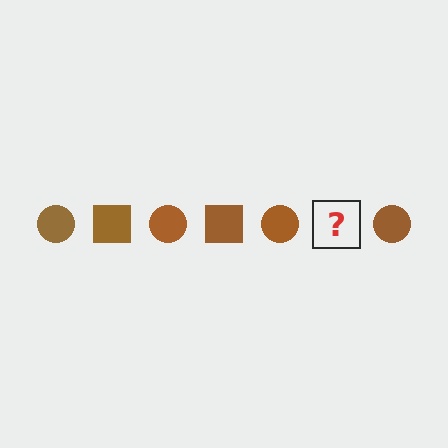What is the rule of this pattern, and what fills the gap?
The rule is that the pattern cycles through circle, square shapes in brown. The gap should be filled with a brown square.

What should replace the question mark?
The question mark should be replaced with a brown square.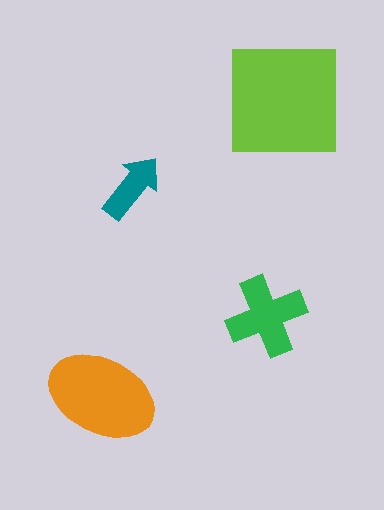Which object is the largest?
The lime square.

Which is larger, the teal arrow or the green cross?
The green cross.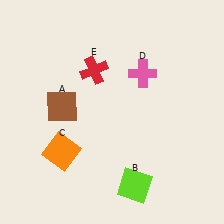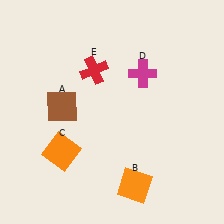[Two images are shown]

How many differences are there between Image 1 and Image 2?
There are 2 differences between the two images.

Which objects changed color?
B changed from lime to orange. D changed from pink to magenta.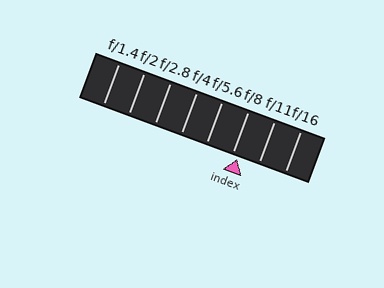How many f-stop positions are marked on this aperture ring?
There are 8 f-stop positions marked.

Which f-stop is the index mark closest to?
The index mark is closest to f/8.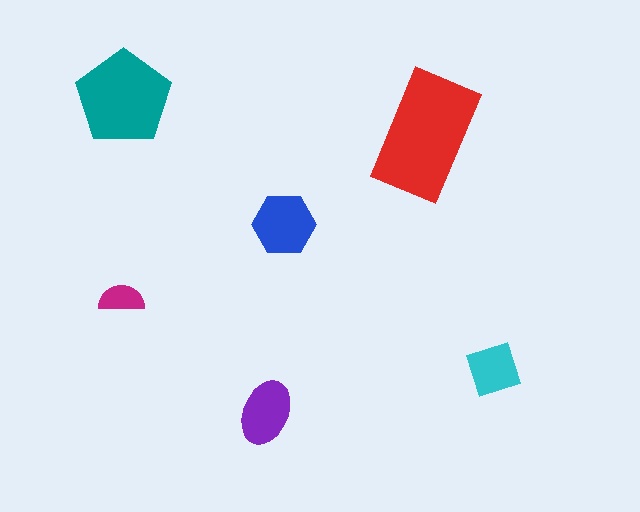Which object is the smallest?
The magenta semicircle.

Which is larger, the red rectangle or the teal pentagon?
The red rectangle.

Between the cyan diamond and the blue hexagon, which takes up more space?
The blue hexagon.